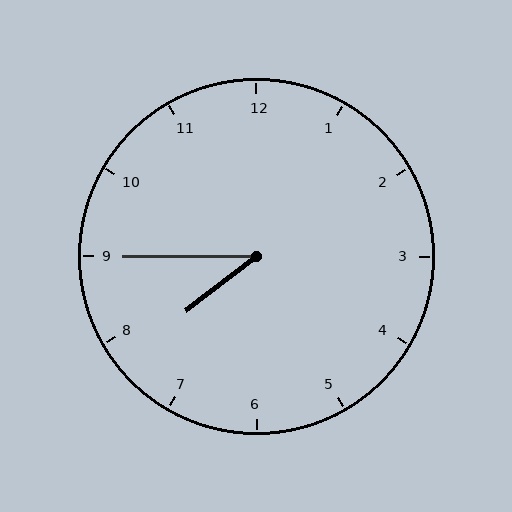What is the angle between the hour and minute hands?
Approximately 38 degrees.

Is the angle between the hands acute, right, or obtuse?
It is acute.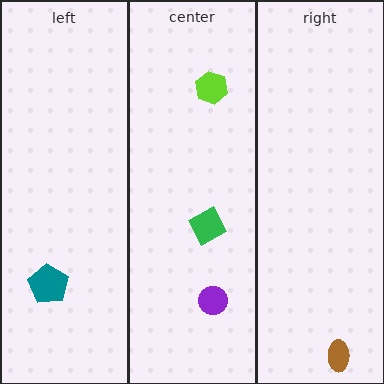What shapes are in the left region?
The teal pentagon.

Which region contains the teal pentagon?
The left region.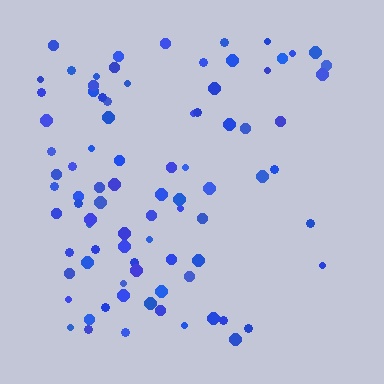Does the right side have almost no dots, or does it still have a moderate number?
Still a moderate number, just noticeably fewer than the left.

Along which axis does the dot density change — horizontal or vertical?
Horizontal.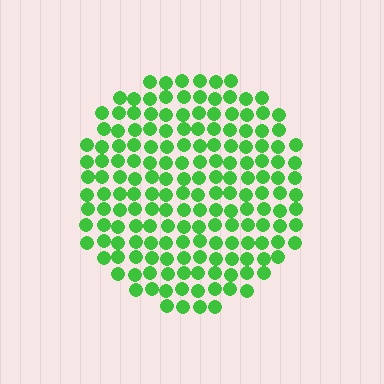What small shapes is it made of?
It is made of small circles.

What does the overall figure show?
The overall figure shows a circle.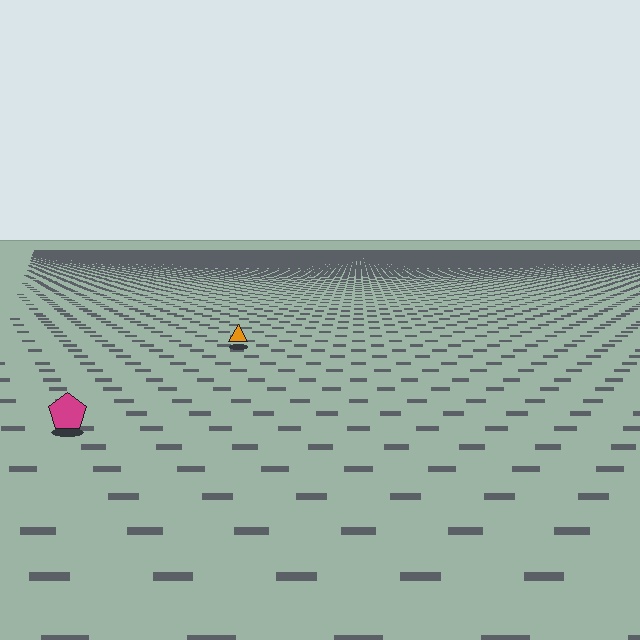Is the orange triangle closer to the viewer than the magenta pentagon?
No. The magenta pentagon is closer — you can tell from the texture gradient: the ground texture is coarser near it.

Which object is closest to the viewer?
The magenta pentagon is closest. The texture marks near it are larger and more spread out.